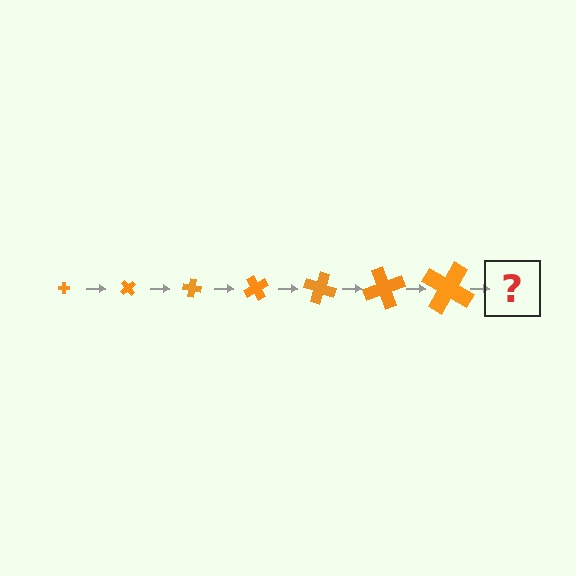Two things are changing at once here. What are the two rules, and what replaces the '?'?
The two rules are that the cross grows larger each step and it rotates 50 degrees each step. The '?' should be a cross, larger than the previous one and rotated 350 degrees from the start.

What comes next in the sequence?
The next element should be a cross, larger than the previous one and rotated 350 degrees from the start.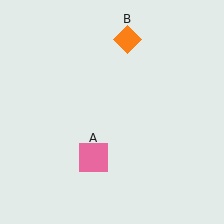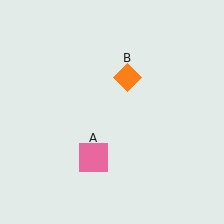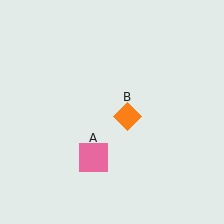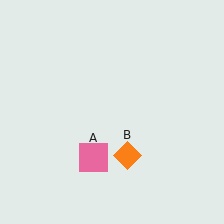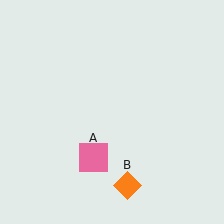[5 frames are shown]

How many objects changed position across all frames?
1 object changed position: orange diamond (object B).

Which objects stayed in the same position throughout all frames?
Pink square (object A) remained stationary.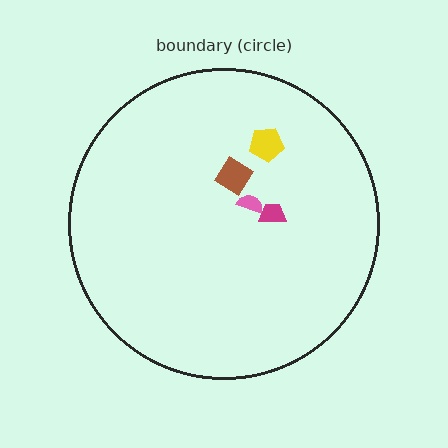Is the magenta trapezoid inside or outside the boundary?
Inside.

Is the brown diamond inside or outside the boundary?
Inside.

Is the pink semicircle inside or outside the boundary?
Inside.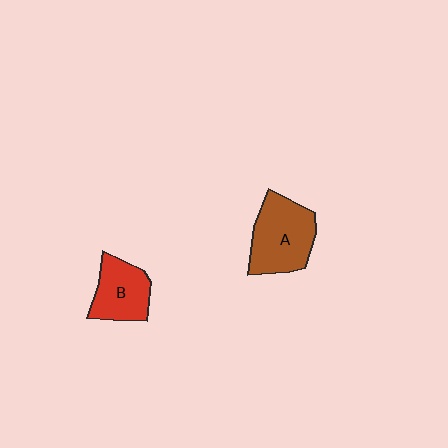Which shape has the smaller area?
Shape B (red).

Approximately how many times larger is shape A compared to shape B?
Approximately 1.3 times.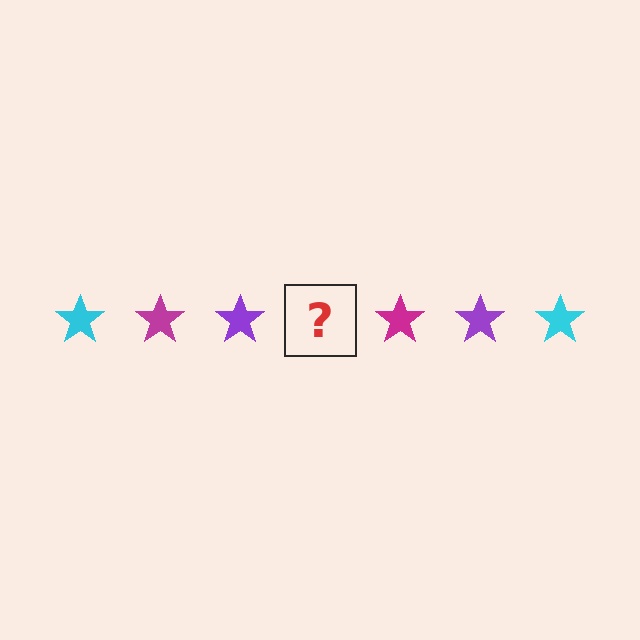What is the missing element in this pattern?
The missing element is a cyan star.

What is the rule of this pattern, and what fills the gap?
The rule is that the pattern cycles through cyan, magenta, purple stars. The gap should be filled with a cyan star.